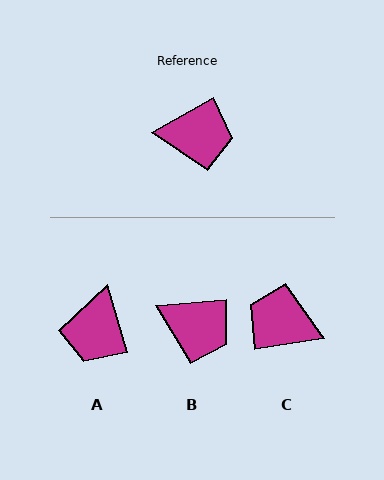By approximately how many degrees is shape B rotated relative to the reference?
Approximately 24 degrees clockwise.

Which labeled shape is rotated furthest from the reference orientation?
C, about 159 degrees away.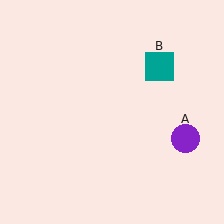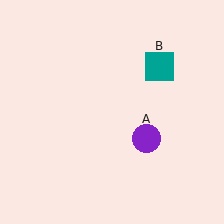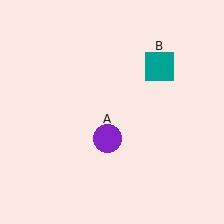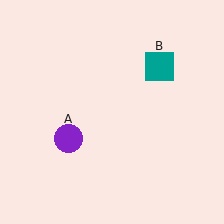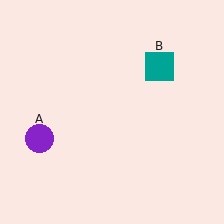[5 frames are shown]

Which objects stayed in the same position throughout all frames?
Teal square (object B) remained stationary.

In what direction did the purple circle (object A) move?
The purple circle (object A) moved left.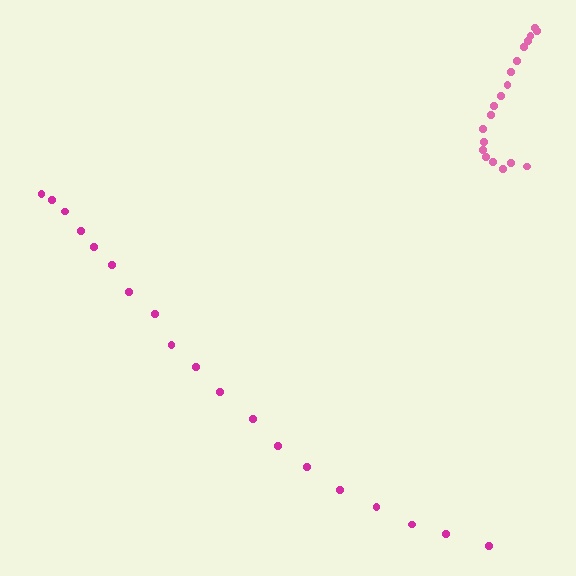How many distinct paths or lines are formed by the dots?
There are 2 distinct paths.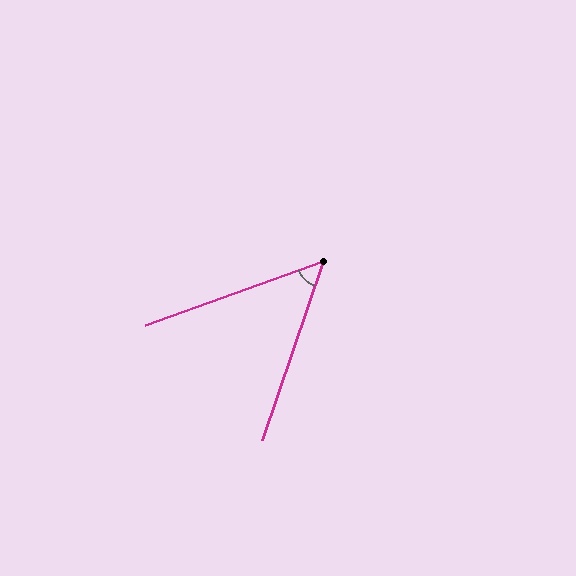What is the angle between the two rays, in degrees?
Approximately 52 degrees.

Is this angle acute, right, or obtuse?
It is acute.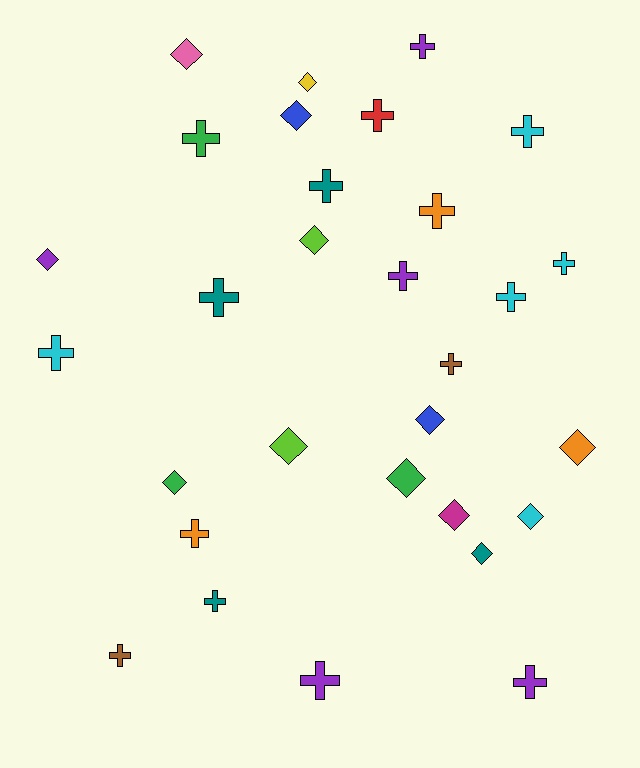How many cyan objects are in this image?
There are 5 cyan objects.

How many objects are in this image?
There are 30 objects.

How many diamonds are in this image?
There are 13 diamonds.